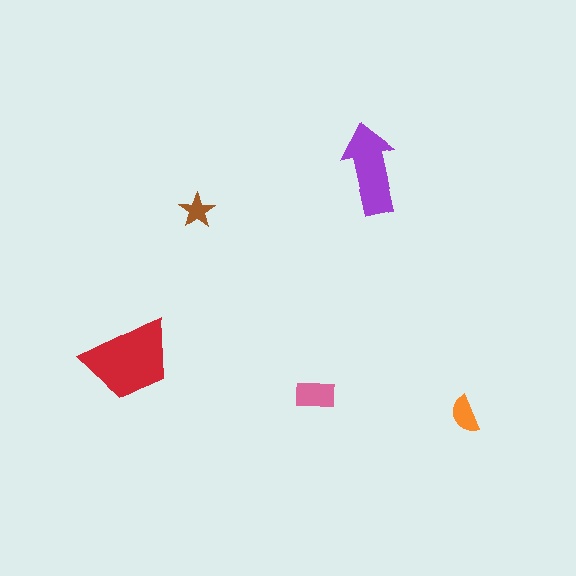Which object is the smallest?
The brown star.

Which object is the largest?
The red trapezoid.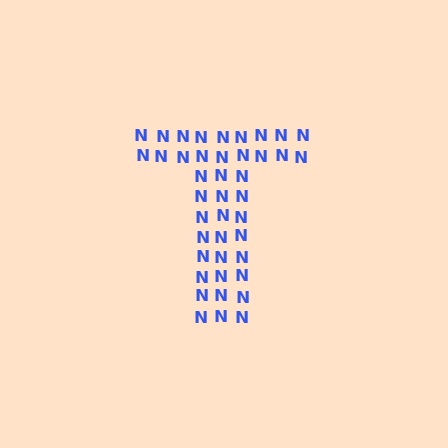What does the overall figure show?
The overall figure shows the letter T.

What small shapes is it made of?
It is made of small letter N's.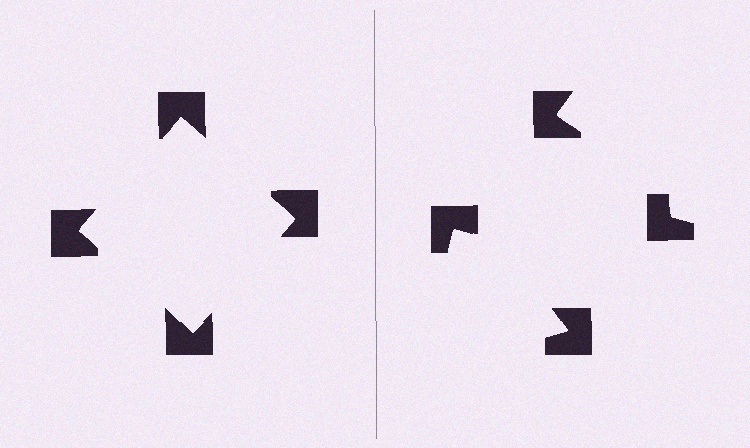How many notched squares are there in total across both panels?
8 — 4 on each side.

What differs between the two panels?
The notched squares are positioned identically on both sides; only the wedge orientations differ. On the left they align to a square; on the right they are misaligned.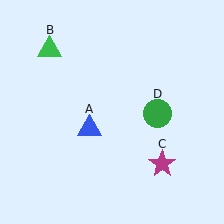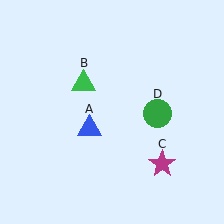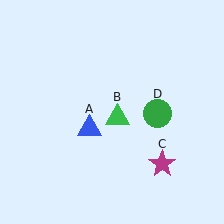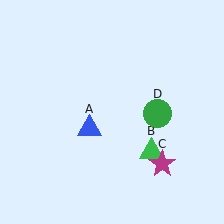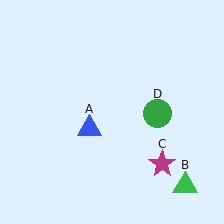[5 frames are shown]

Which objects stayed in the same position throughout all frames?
Blue triangle (object A) and magenta star (object C) and green circle (object D) remained stationary.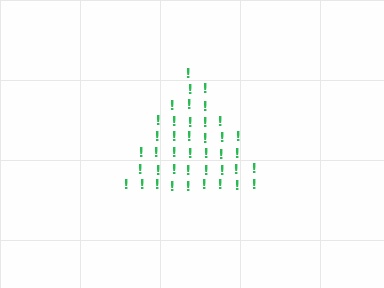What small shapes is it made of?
It is made of small exclamation marks.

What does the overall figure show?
The overall figure shows a triangle.